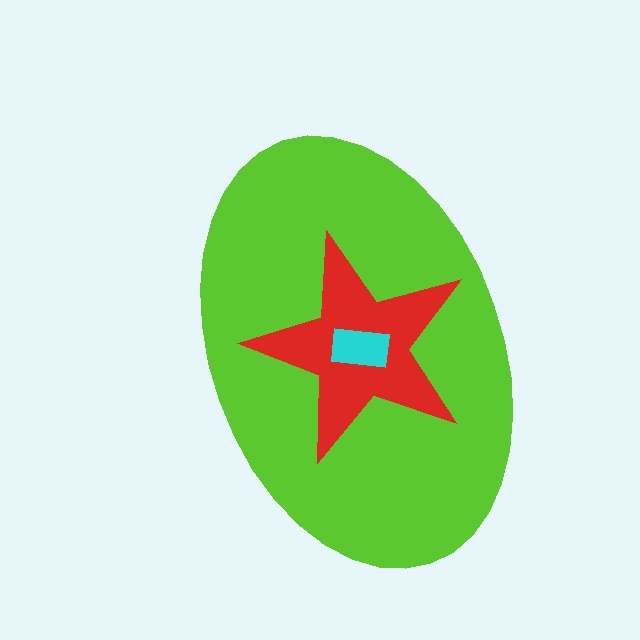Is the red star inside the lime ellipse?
Yes.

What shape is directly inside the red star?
The cyan rectangle.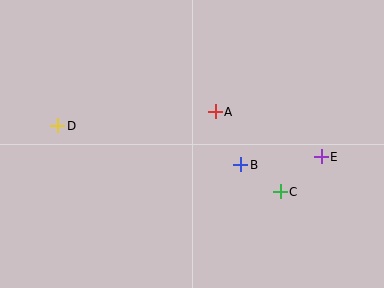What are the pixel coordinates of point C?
Point C is at (280, 192).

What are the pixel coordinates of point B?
Point B is at (241, 165).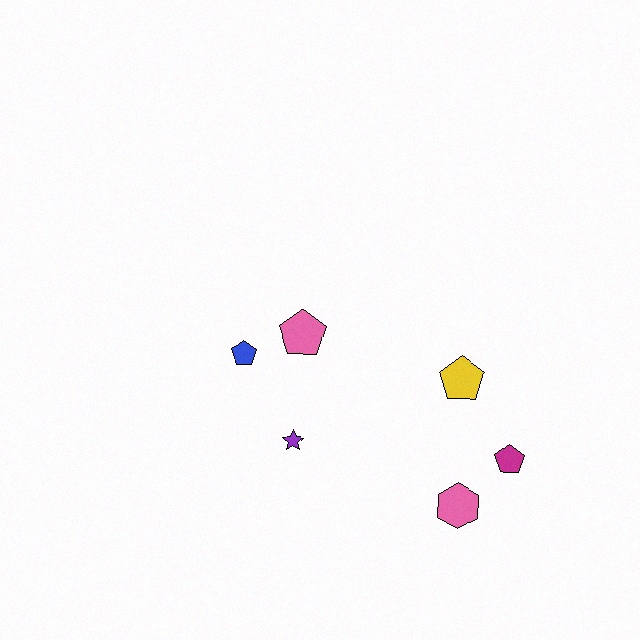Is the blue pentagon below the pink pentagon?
Yes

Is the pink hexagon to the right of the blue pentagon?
Yes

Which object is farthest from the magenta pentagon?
The blue pentagon is farthest from the magenta pentagon.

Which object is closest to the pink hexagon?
The magenta pentagon is closest to the pink hexagon.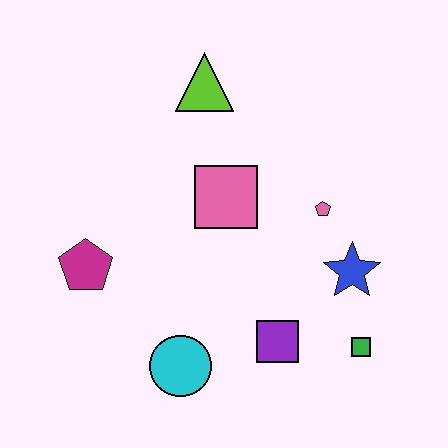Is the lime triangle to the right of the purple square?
No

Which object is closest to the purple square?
The green square is closest to the purple square.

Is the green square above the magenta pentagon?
No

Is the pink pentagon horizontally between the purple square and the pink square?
No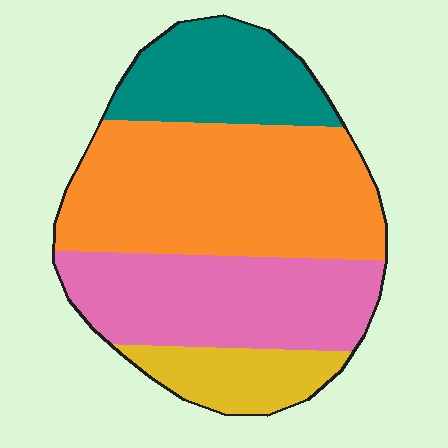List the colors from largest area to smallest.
From largest to smallest: orange, pink, teal, yellow.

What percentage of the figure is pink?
Pink covers 29% of the figure.